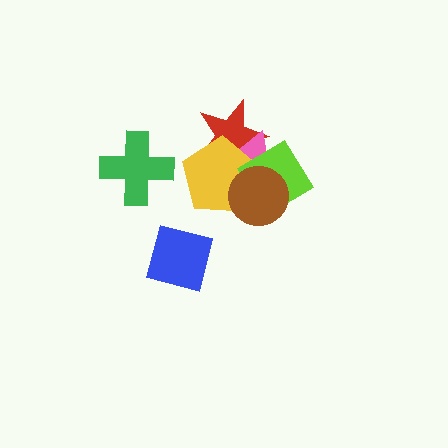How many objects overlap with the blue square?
0 objects overlap with the blue square.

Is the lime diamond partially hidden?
Yes, it is partially covered by another shape.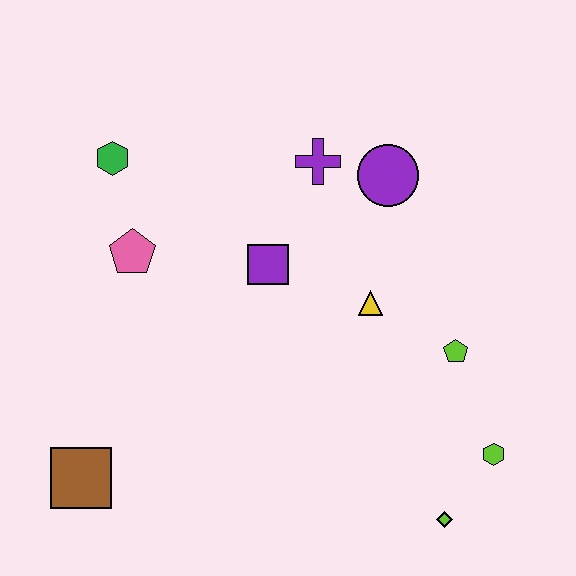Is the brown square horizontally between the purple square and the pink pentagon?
No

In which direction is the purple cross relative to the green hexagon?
The purple cross is to the right of the green hexagon.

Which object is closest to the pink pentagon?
The green hexagon is closest to the pink pentagon.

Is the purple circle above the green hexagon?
No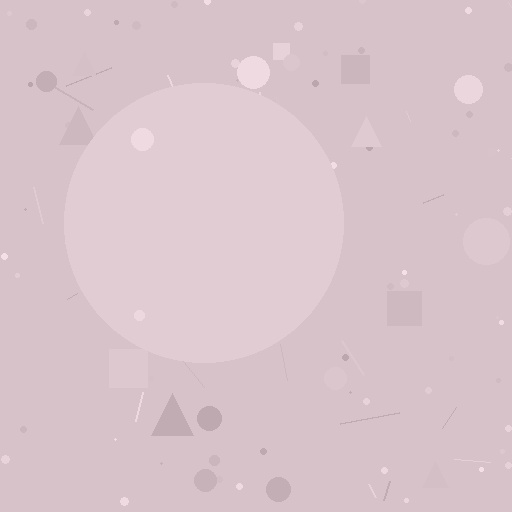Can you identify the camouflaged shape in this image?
The camouflaged shape is a circle.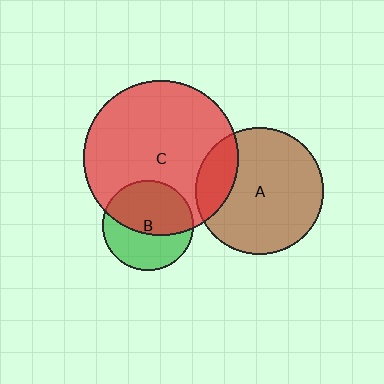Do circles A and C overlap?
Yes.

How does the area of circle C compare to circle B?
Approximately 2.9 times.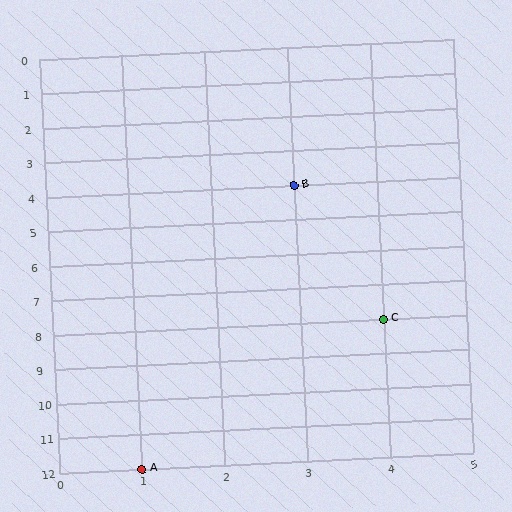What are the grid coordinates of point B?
Point B is at grid coordinates (3, 4).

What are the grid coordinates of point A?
Point A is at grid coordinates (1, 12).